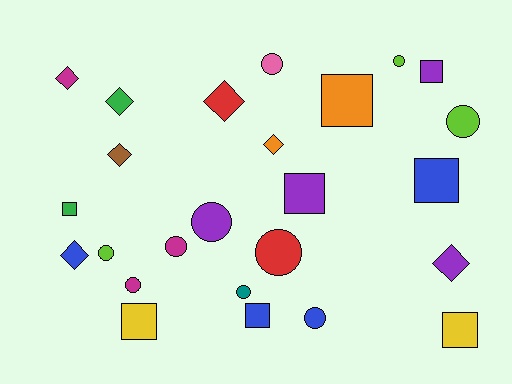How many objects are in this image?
There are 25 objects.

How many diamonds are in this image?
There are 7 diamonds.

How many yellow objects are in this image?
There are 2 yellow objects.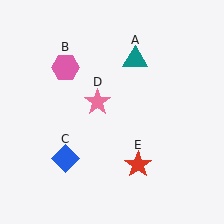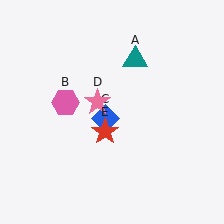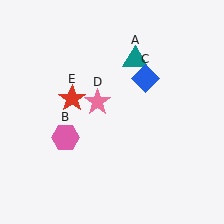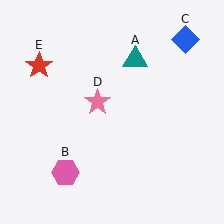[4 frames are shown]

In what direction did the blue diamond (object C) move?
The blue diamond (object C) moved up and to the right.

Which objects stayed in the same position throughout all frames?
Teal triangle (object A) and pink star (object D) remained stationary.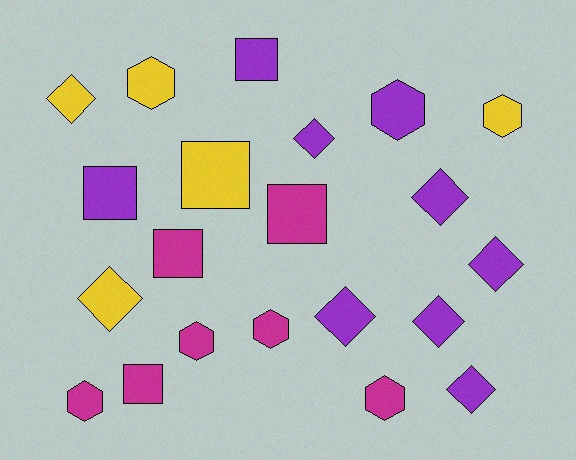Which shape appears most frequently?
Diamond, with 8 objects.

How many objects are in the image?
There are 21 objects.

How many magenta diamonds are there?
There are no magenta diamonds.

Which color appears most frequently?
Purple, with 9 objects.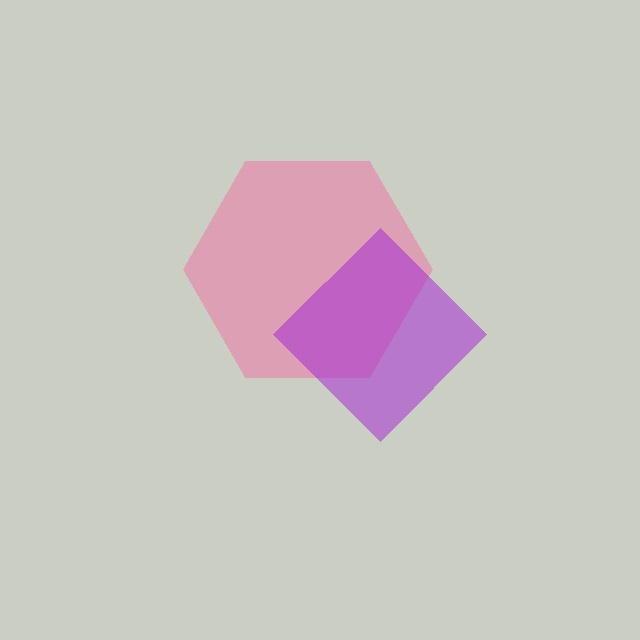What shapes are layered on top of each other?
The layered shapes are: a pink hexagon, a purple diamond.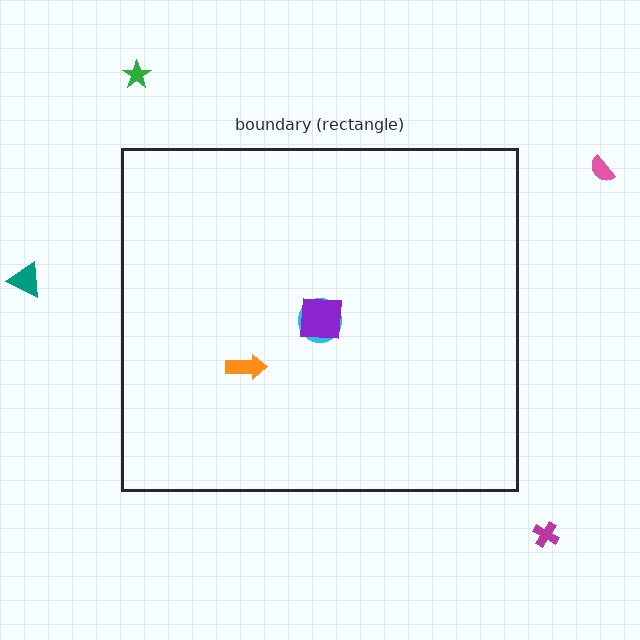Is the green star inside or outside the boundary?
Outside.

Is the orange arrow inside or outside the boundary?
Inside.